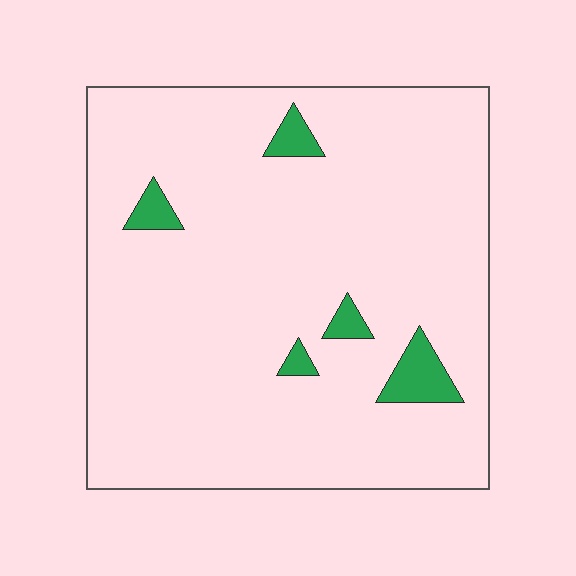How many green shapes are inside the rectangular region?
5.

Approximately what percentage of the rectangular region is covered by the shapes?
Approximately 5%.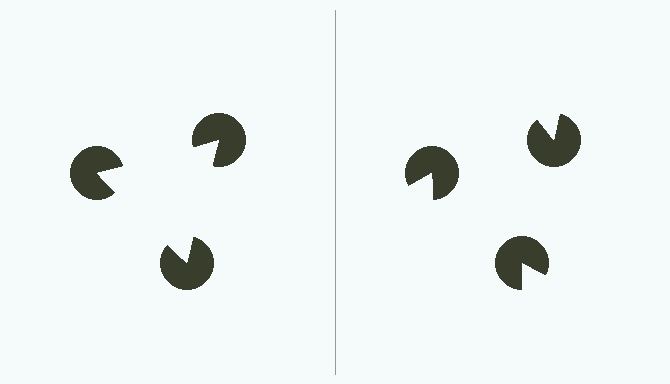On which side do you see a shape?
An illusory triangle appears on the left side. On the right side the wedge cuts are rotated, so no coherent shape forms.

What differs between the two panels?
The pac-man discs are positioned identically on both sides; only the wedge orientations differ. On the left they align to a triangle; on the right they are misaligned.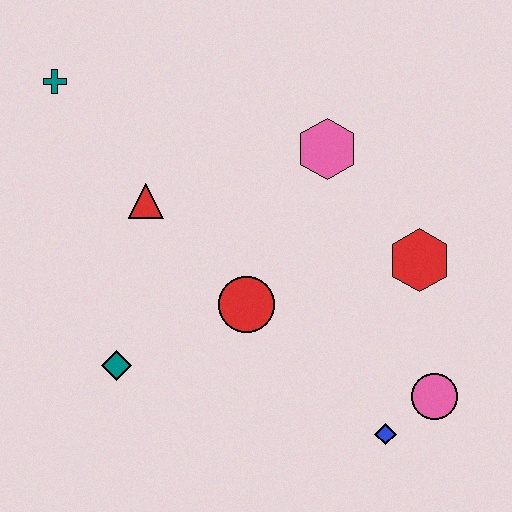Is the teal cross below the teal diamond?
No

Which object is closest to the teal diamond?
The red circle is closest to the teal diamond.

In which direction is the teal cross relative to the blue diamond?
The teal cross is above the blue diamond.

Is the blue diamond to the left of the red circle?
No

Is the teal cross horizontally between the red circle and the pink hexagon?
No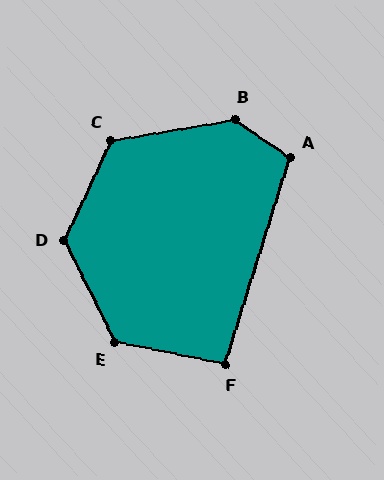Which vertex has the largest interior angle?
B, at approximately 135 degrees.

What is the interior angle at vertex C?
Approximately 125 degrees (obtuse).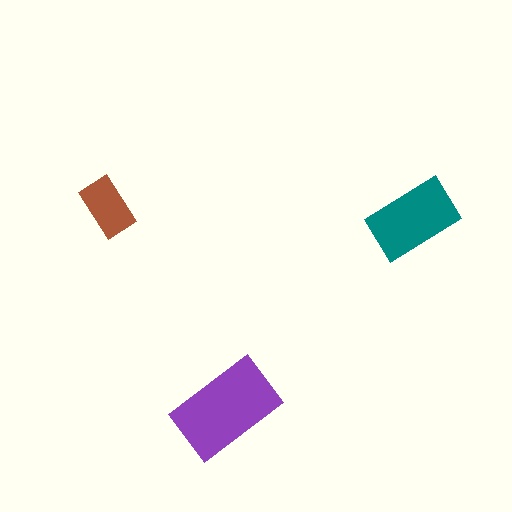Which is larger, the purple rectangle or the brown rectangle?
The purple one.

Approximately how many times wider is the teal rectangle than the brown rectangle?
About 1.5 times wider.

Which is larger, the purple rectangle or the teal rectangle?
The purple one.